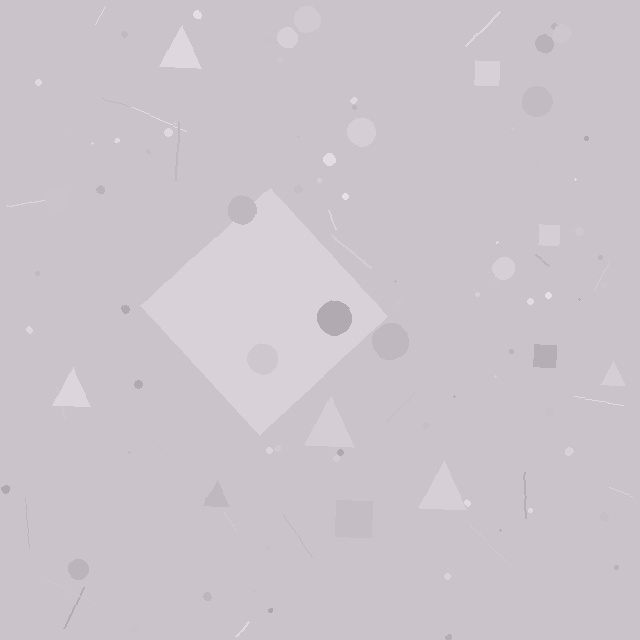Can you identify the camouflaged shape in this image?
The camouflaged shape is a diamond.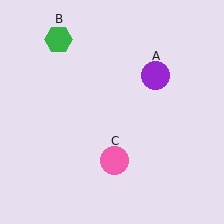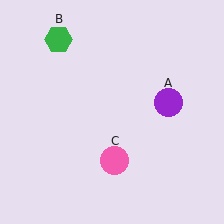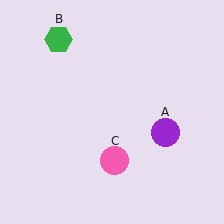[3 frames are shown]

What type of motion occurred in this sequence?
The purple circle (object A) rotated clockwise around the center of the scene.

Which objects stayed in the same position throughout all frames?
Green hexagon (object B) and pink circle (object C) remained stationary.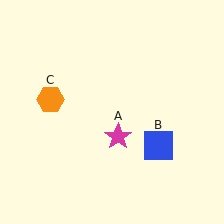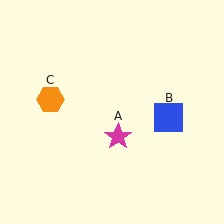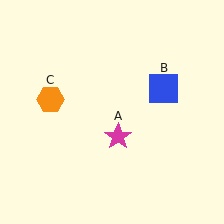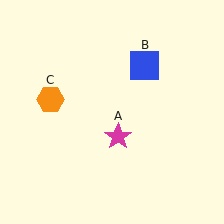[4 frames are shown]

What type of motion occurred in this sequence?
The blue square (object B) rotated counterclockwise around the center of the scene.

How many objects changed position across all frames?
1 object changed position: blue square (object B).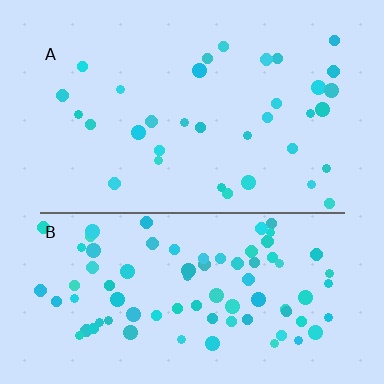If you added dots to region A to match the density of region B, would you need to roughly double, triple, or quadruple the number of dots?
Approximately double.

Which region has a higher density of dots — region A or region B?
B (the bottom).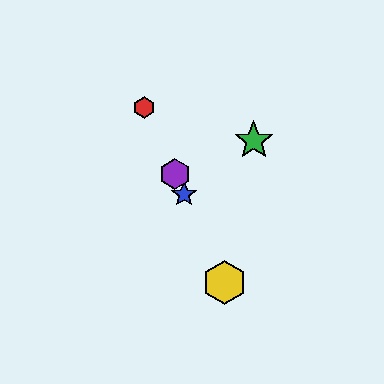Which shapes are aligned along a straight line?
The red hexagon, the blue star, the yellow hexagon, the purple hexagon are aligned along a straight line.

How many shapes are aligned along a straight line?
4 shapes (the red hexagon, the blue star, the yellow hexagon, the purple hexagon) are aligned along a straight line.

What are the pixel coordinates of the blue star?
The blue star is at (184, 194).